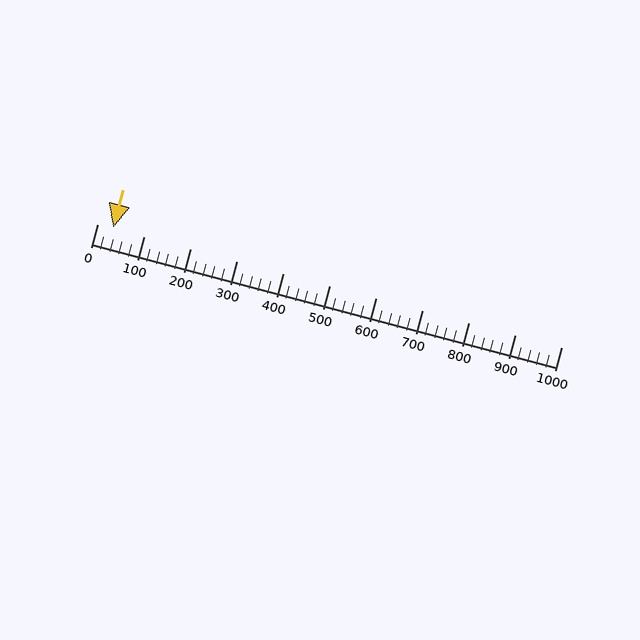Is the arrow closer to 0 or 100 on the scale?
The arrow is closer to 0.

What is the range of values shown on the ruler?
The ruler shows values from 0 to 1000.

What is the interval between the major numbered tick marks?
The major tick marks are spaced 100 units apart.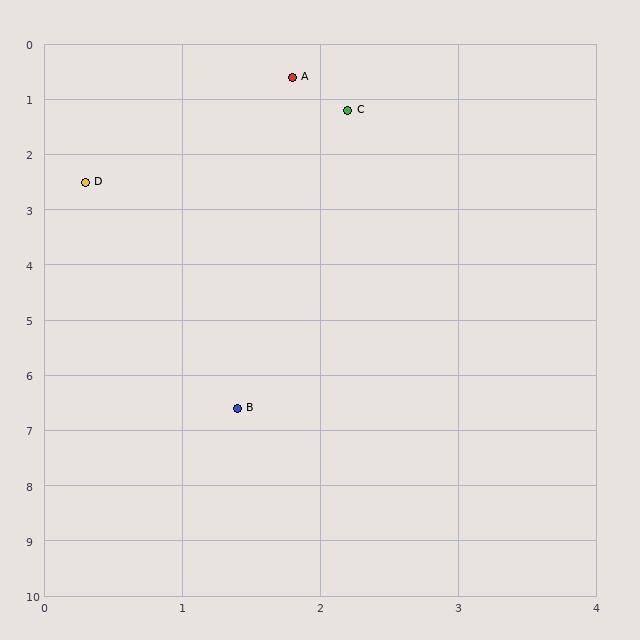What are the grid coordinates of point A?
Point A is at approximately (1.8, 0.6).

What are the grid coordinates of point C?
Point C is at approximately (2.2, 1.2).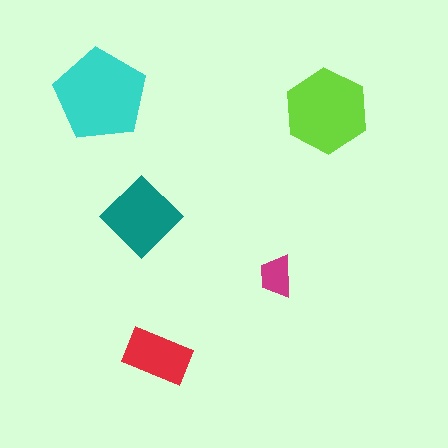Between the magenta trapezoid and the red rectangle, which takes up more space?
The red rectangle.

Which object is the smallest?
The magenta trapezoid.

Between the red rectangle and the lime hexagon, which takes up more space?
The lime hexagon.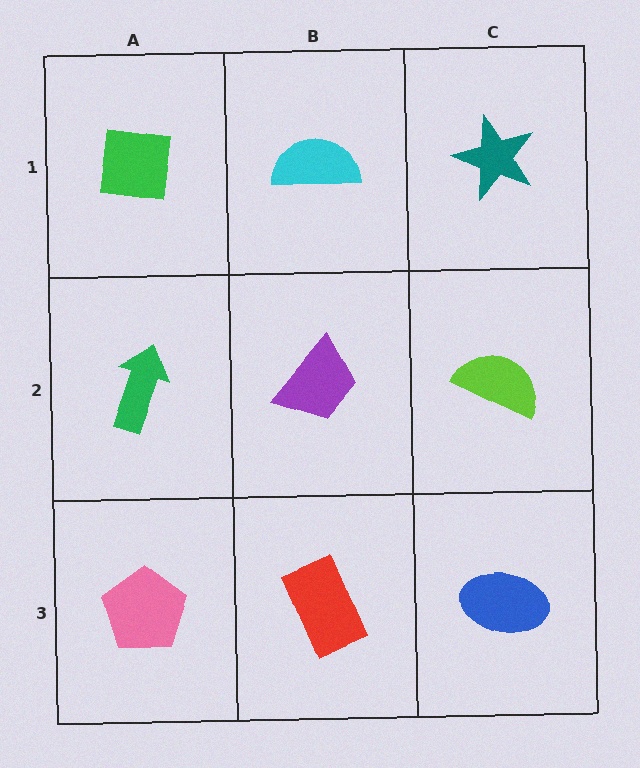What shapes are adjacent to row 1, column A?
A green arrow (row 2, column A), a cyan semicircle (row 1, column B).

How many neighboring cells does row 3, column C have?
2.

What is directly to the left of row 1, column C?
A cyan semicircle.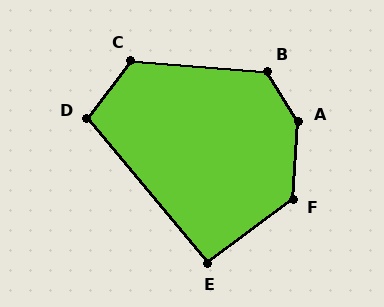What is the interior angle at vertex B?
Approximately 127 degrees (obtuse).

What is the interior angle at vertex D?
Approximately 103 degrees (obtuse).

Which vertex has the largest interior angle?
A, at approximately 144 degrees.